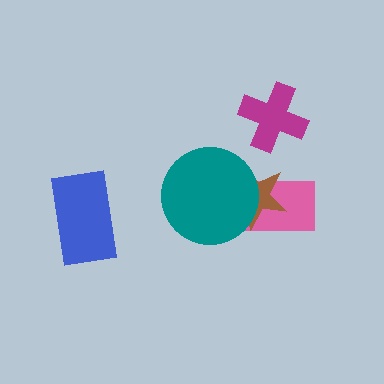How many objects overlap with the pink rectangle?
2 objects overlap with the pink rectangle.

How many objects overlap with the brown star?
2 objects overlap with the brown star.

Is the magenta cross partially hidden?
No, no other shape covers it.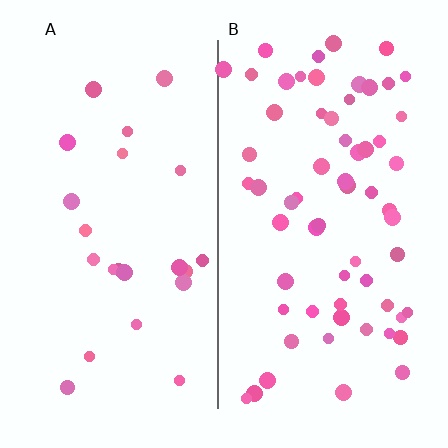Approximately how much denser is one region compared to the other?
Approximately 2.8× — region B over region A.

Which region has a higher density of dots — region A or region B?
B (the right).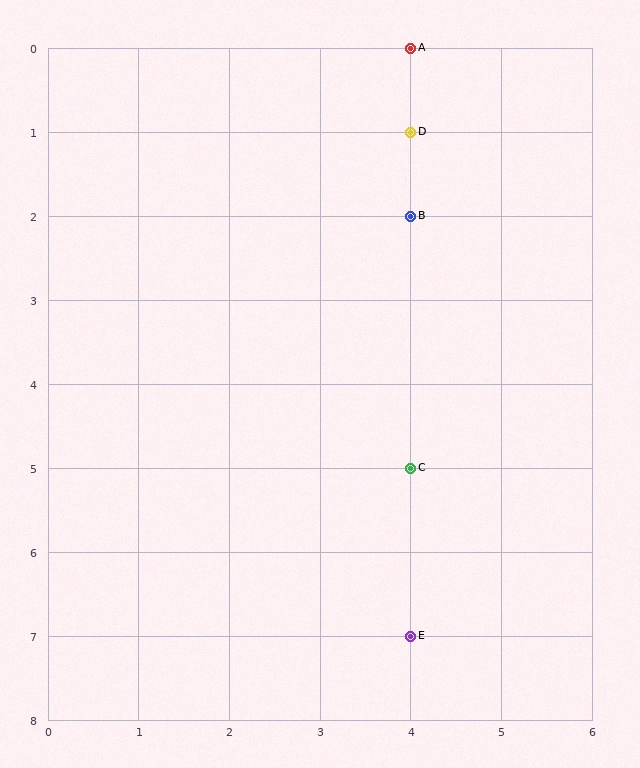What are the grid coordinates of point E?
Point E is at grid coordinates (4, 7).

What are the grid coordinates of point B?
Point B is at grid coordinates (4, 2).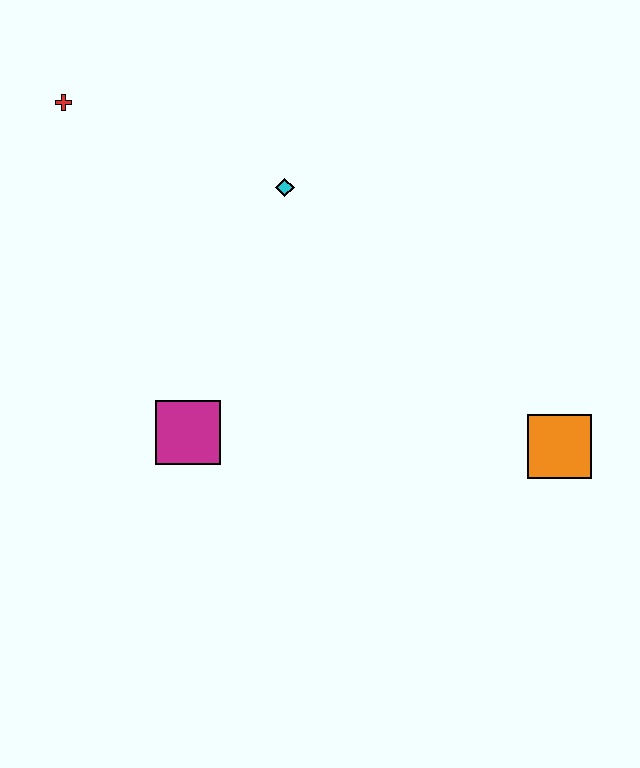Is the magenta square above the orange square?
Yes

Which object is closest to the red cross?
The cyan diamond is closest to the red cross.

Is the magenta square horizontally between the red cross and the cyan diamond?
Yes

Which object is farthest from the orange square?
The red cross is farthest from the orange square.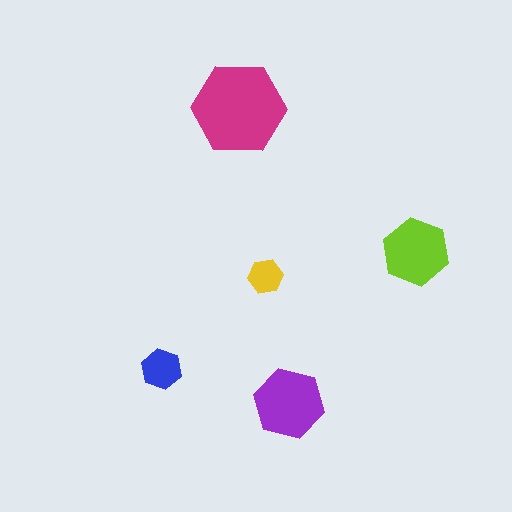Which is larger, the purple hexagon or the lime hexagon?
The purple one.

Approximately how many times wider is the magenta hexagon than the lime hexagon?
About 1.5 times wider.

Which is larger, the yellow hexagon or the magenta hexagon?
The magenta one.